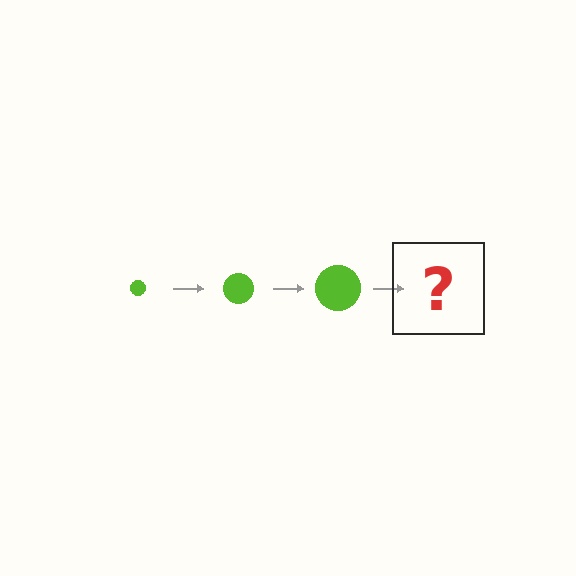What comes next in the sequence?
The next element should be a lime circle, larger than the previous one.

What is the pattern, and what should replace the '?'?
The pattern is that the circle gets progressively larger each step. The '?' should be a lime circle, larger than the previous one.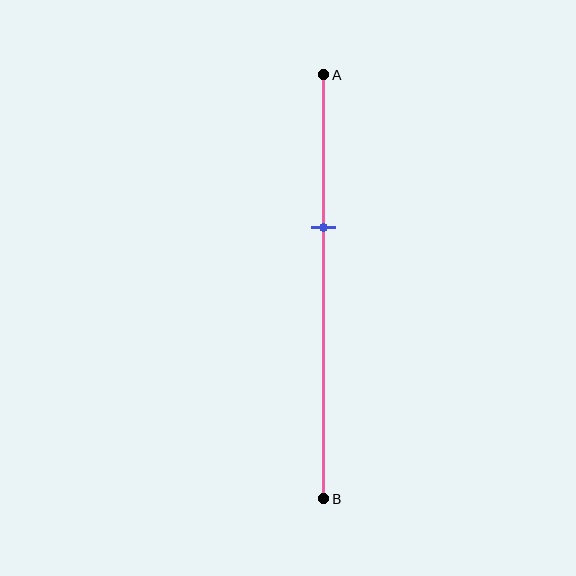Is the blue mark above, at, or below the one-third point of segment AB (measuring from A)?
The blue mark is approximately at the one-third point of segment AB.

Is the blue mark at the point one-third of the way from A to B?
Yes, the mark is approximately at the one-third point.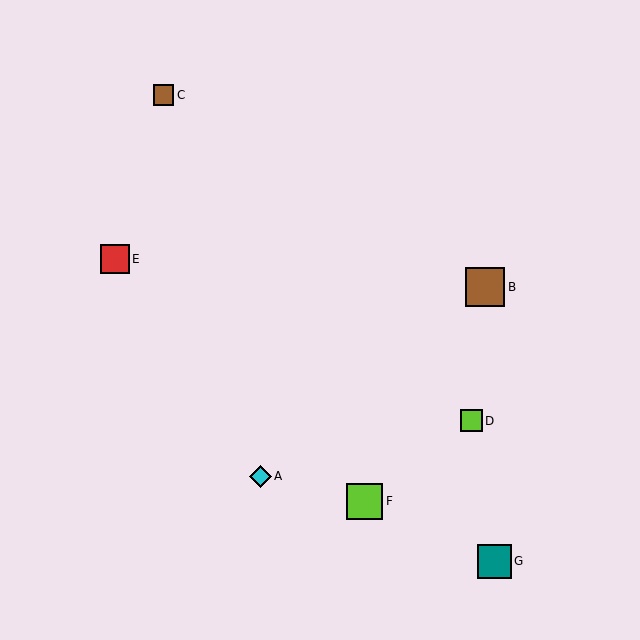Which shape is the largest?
The brown square (labeled B) is the largest.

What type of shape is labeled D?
Shape D is a lime square.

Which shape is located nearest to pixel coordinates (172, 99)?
The brown square (labeled C) at (164, 95) is nearest to that location.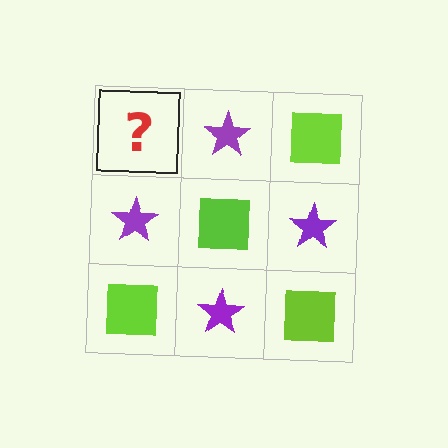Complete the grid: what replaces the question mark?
The question mark should be replaced with a lime square.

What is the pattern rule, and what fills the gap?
The rule is that it alternates lime square and purple star in a checkerboard pattern. The gap should be filled with a lime square.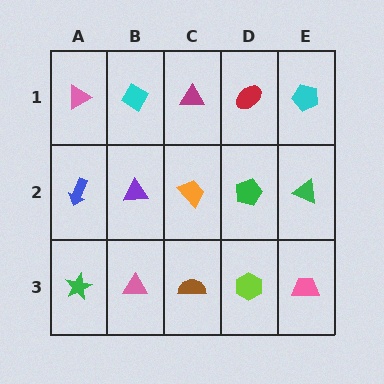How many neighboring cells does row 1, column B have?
3.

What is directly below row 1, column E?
A green triangle.